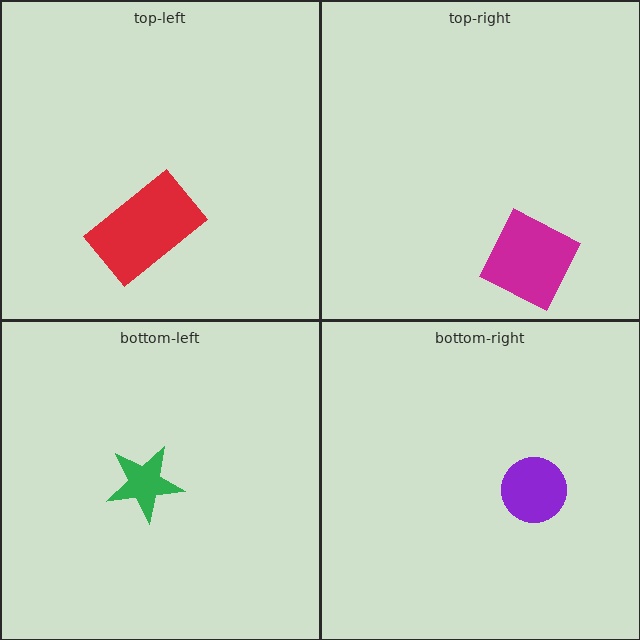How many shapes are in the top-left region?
1.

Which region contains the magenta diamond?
The top-right region.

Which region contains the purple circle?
The bottom-right region.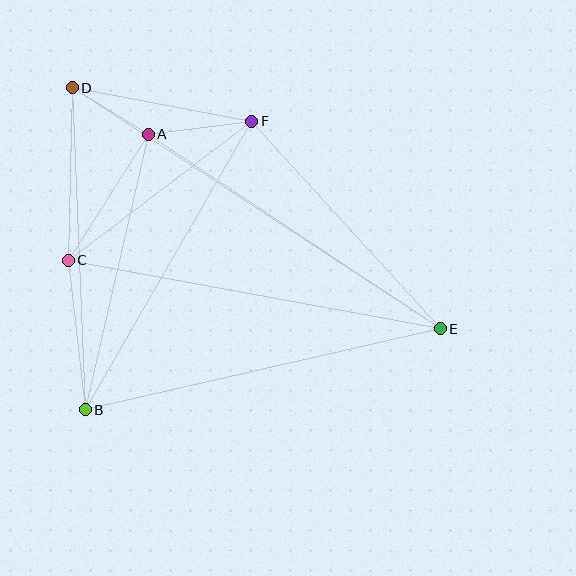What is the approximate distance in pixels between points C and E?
The distance between C and E is approximately 378 pixels.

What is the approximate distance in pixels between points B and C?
The distance between B and C is approximately 151 pixels.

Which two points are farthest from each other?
Points D and E are farthest from each other.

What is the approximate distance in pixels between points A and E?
The distance between A and E is approximately 351 pixels.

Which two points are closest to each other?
Points A and D are closest to each other.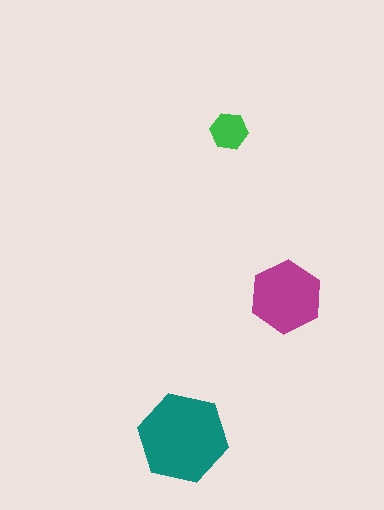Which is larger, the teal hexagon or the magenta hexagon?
The teal one.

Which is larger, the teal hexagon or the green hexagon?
The teal one.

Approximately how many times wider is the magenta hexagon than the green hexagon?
About 2 times wider.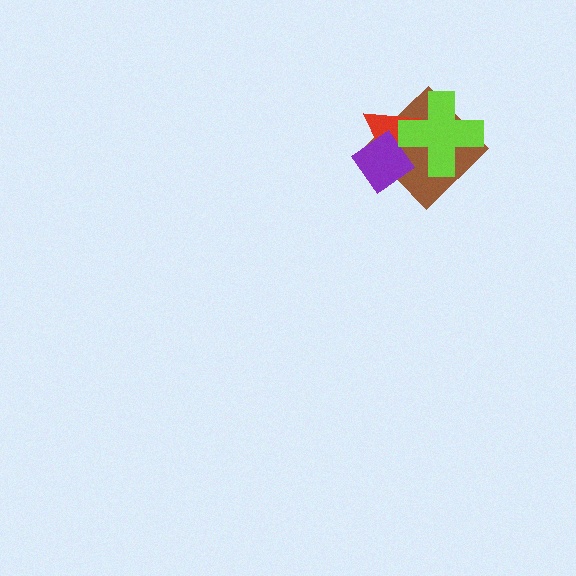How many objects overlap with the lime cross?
3 objects overlap with the lime cross.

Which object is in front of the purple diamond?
The lime cross is in front of the purple diamond.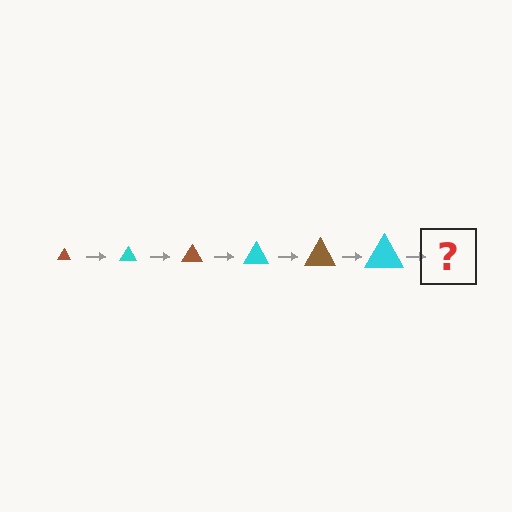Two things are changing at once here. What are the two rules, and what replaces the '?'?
The two rules are that the triangle grows larger each step and the color cycles through brown and cyan. The '?' should be a brown triangle, larger than the previous one.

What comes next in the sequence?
The next element should be a brown triangle, larger than the previous one.